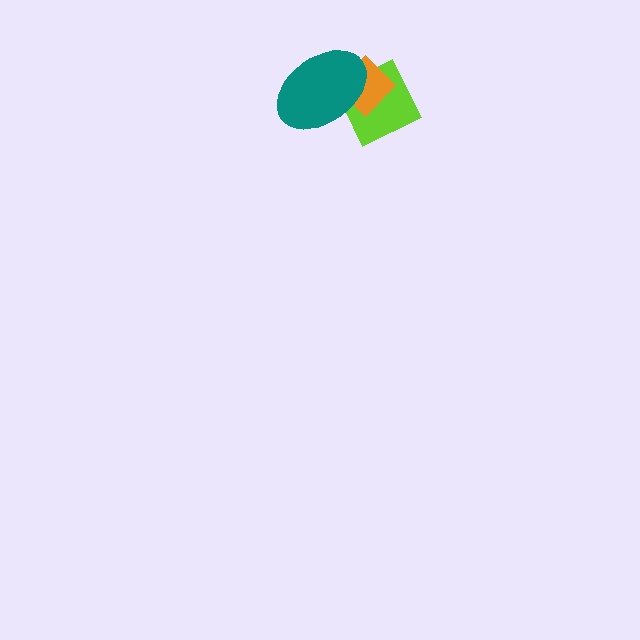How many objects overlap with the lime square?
2 objects overlap with the lime square.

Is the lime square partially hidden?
Yes, it is partially covered by another shape.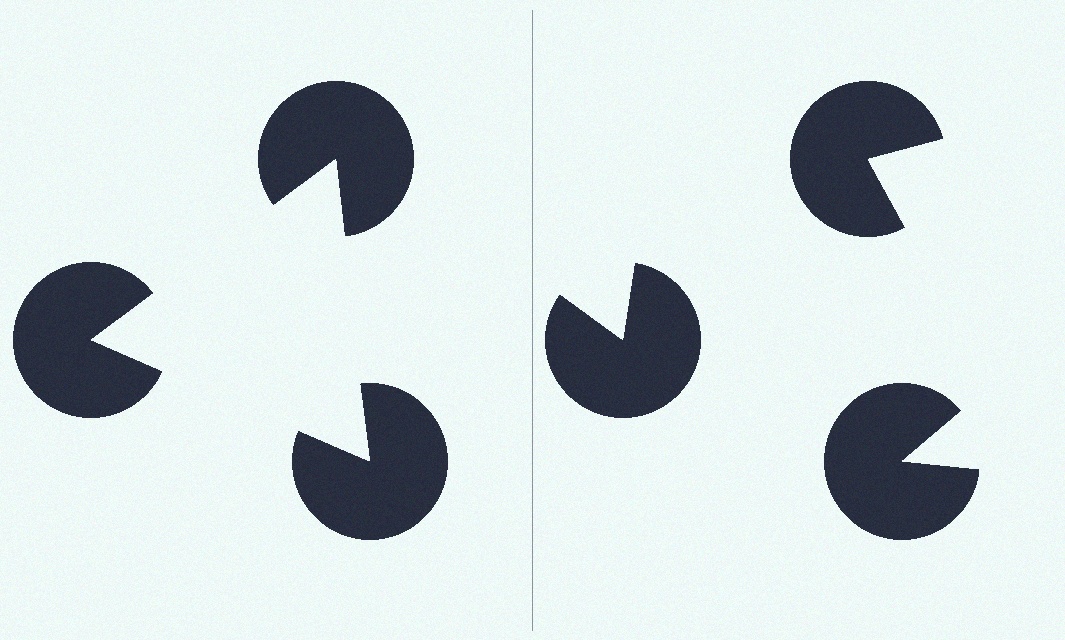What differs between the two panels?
The pac-man discs are positioned identically on both sides; only the wedge orientations differ. On the left they align to a triangle; on the right they are misaligned.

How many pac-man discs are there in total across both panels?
6 — 3 on each side.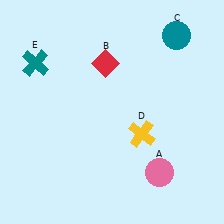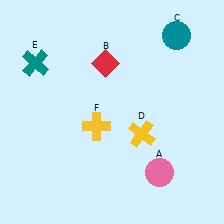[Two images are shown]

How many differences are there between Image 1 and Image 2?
There is 1 difference between the two images.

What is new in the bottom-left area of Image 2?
A yellow cross (F) was added in the bottom-left area of Image 2.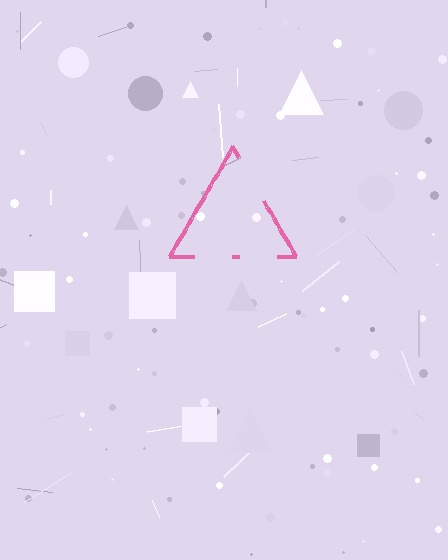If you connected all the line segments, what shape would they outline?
They would outline a triangle.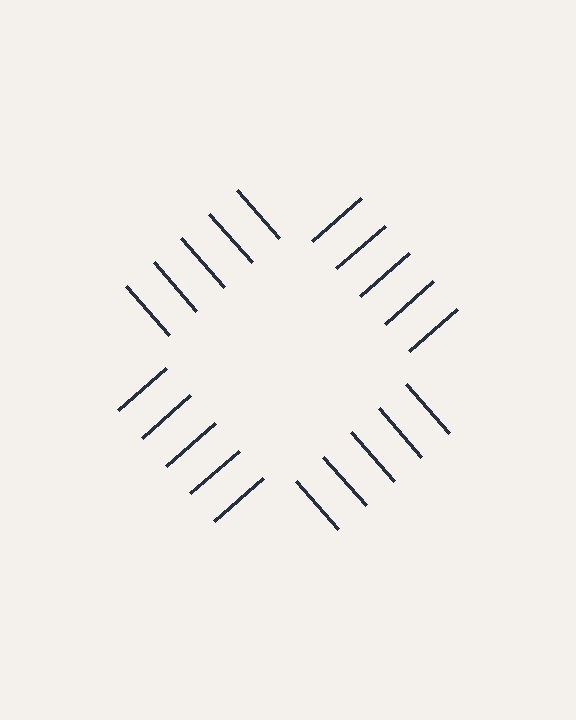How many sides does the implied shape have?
4 sides — the line-ends trace a square.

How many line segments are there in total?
20 — 5 along each of the 4 edges.